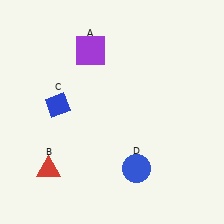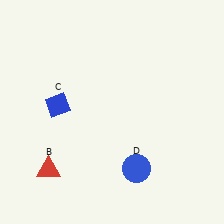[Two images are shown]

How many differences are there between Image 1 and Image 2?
There is 1 difference between the two images.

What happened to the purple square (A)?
The purple square (A) was removed in Image 2. It was in the top-left area of Image 1.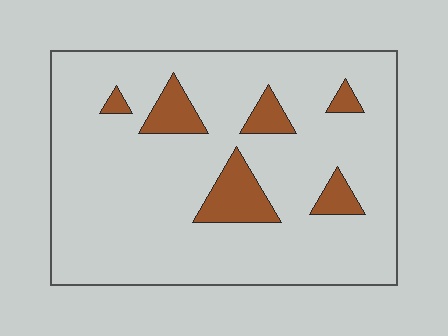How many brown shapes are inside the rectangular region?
6.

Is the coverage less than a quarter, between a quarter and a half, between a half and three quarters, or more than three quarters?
Less than a quarter.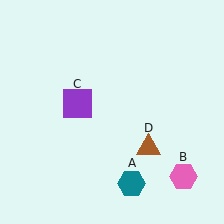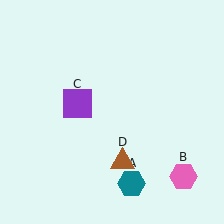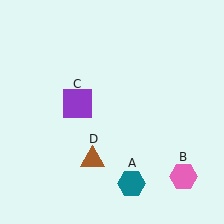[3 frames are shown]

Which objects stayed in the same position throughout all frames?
Teal hexagon (object A) and pink hexagon (object B) and purple square (object C) remained stationary.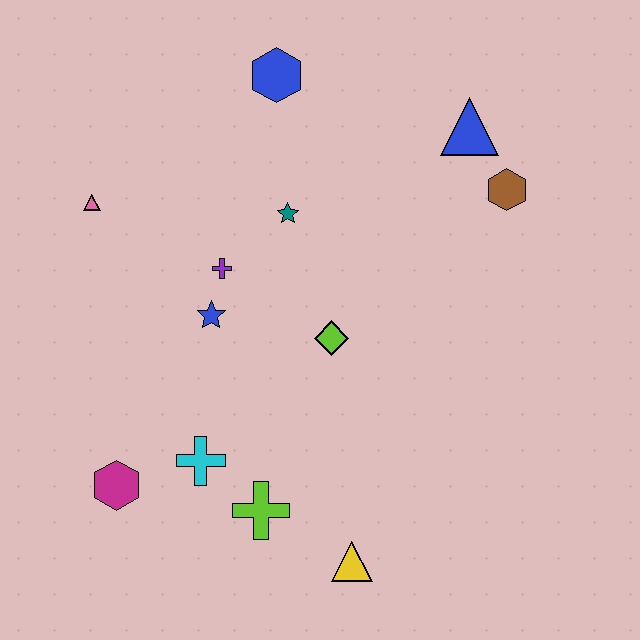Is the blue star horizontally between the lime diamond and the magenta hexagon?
Yes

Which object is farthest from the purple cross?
The yellow triangle is farthest from the purple cross.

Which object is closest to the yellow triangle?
The lime cross is closest to the yellow triangle.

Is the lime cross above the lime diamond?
No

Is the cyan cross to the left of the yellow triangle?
Yes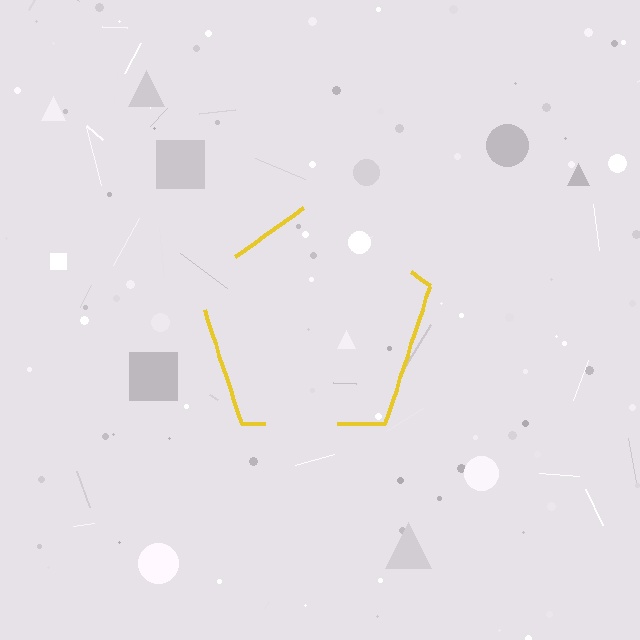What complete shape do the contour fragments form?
The contour fragments form a pentagon.